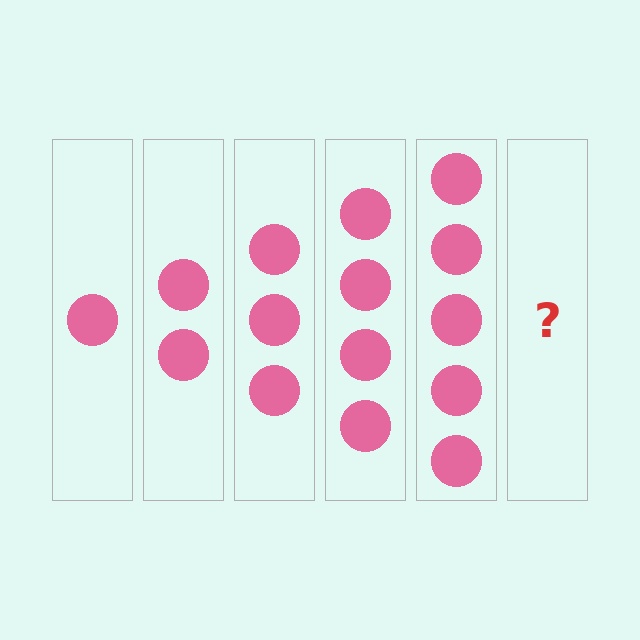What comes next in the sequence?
The next element should be 6 circles.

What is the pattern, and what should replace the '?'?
The pattern is that each step adds one more circle. The '?' should be 6 circles.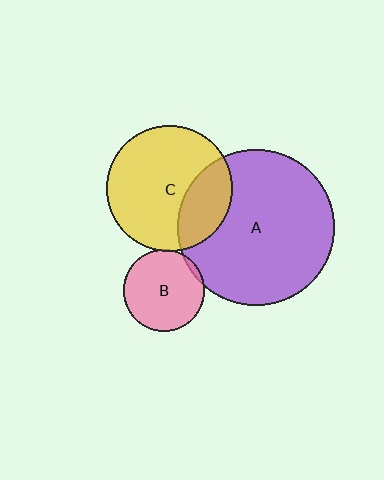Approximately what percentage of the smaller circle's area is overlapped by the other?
Approximately 25%.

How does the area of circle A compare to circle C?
Approximately 1.5 times.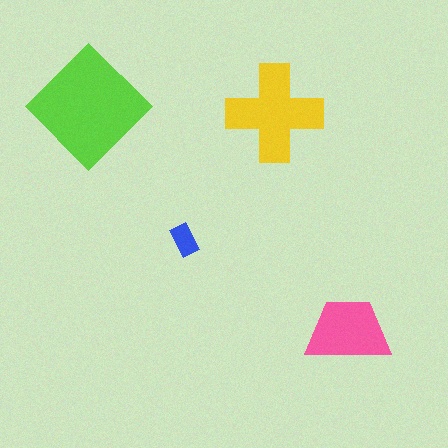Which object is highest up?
The lime diamond is topmost.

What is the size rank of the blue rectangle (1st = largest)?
4th.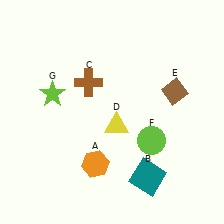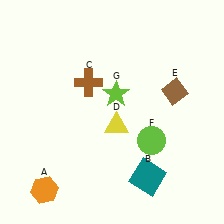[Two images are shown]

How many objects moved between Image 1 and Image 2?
2 objects moved between the two images.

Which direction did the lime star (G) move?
The lime star (G) moved right.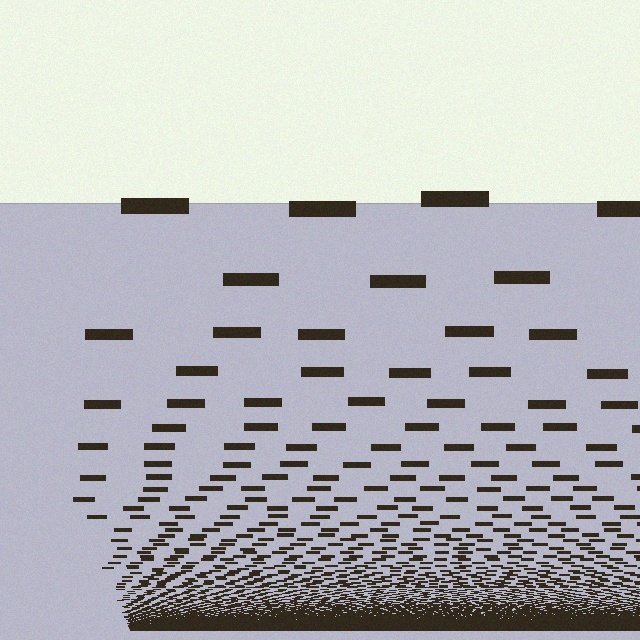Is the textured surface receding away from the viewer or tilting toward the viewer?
The surface appears to tilt toward the viewer. Texture elements get larger and sparser toward the top.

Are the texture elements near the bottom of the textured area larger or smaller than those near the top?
Smaller. The gradient is inverted — elements near the bottom are smaller and denser.